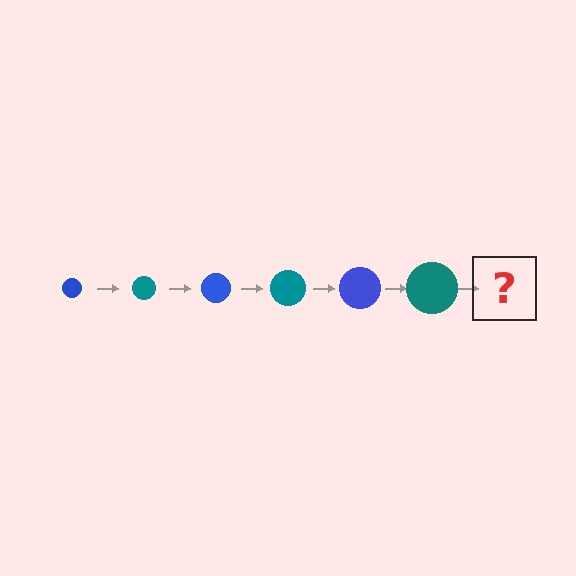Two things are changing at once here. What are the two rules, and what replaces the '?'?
The two rules are that the circle grows larger each step and the color cycles through blue and teal. The '?' should be a blue circle, larger than the previous one.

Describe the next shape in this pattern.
It should be a blue circle, larger than the previous one.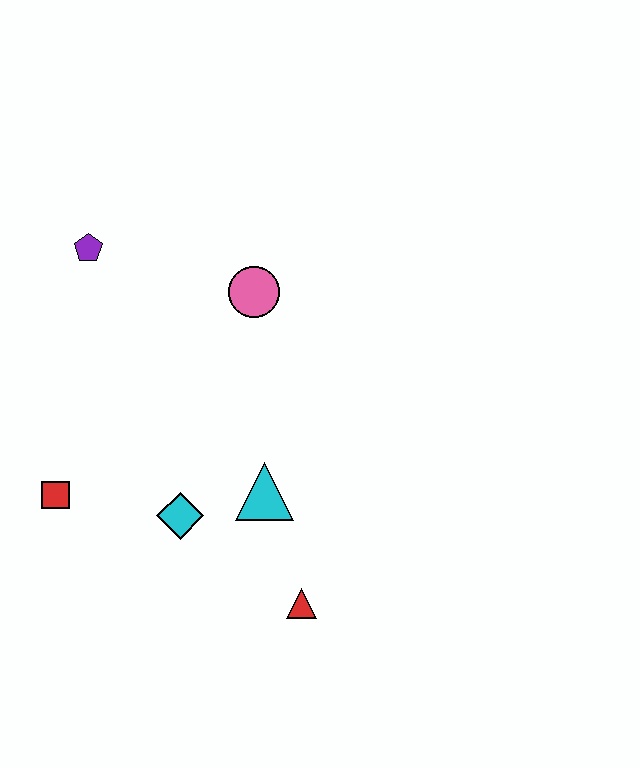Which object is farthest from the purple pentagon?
The red triangle is farthest from the purple pentagon.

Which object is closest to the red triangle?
The cyan triangle is closest to the red triangle.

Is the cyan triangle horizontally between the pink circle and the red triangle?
Yes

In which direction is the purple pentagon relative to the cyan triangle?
The purple pentagon is above the cyan triangle.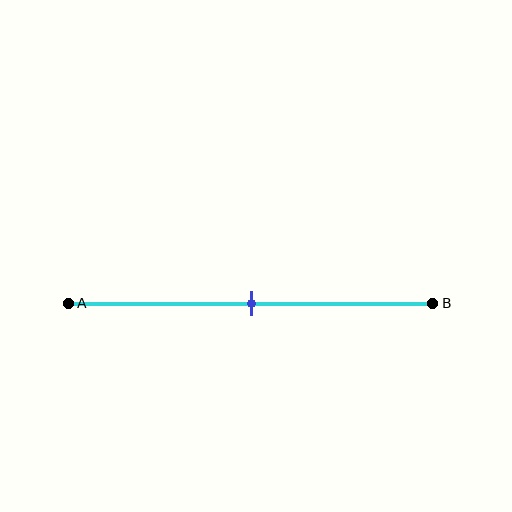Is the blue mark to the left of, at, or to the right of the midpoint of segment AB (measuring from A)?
The blue mark is approximately at the midpoint of segment AB.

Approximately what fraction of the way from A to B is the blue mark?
The blue mark is approximately 50% of the way from A to B.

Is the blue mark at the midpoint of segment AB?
Yes, the mark is approximately at the midpoint.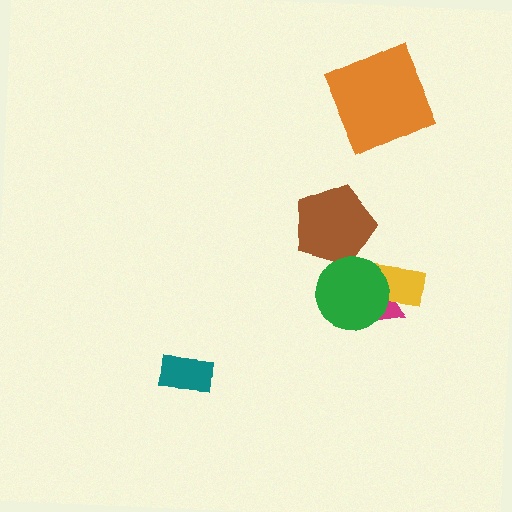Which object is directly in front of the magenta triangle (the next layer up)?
The yellow rectangle is directly in front of the magenta triangle.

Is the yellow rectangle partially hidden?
Yes, it is partially covered by another shape.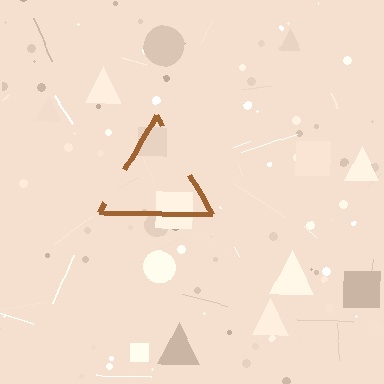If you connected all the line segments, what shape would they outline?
They would outline a triangle.